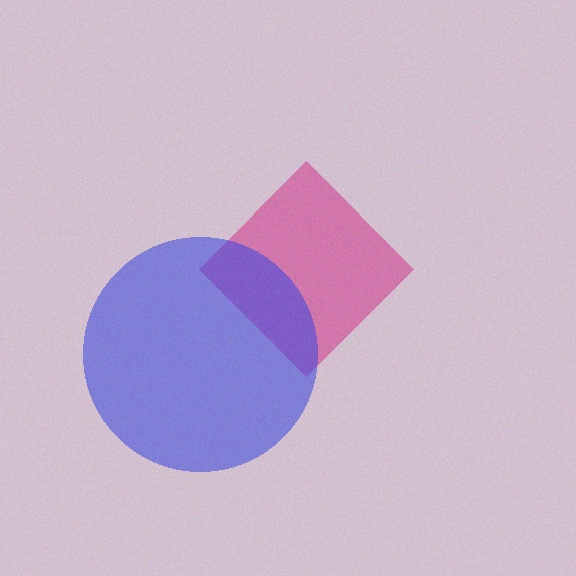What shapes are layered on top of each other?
The layered shapes are: a magenta diamond, a blue circle.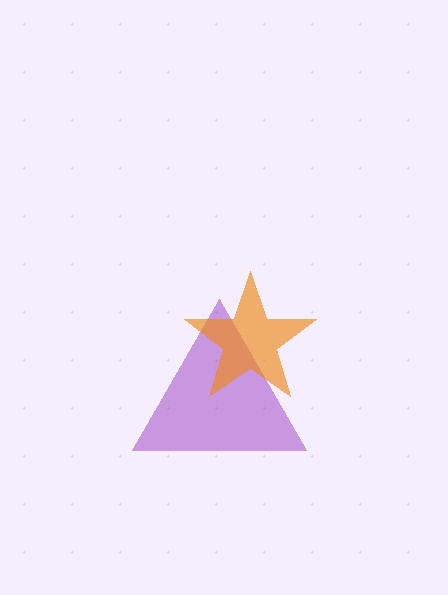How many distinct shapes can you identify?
There are 2 distinct shapes: a purple triangle, an orange star.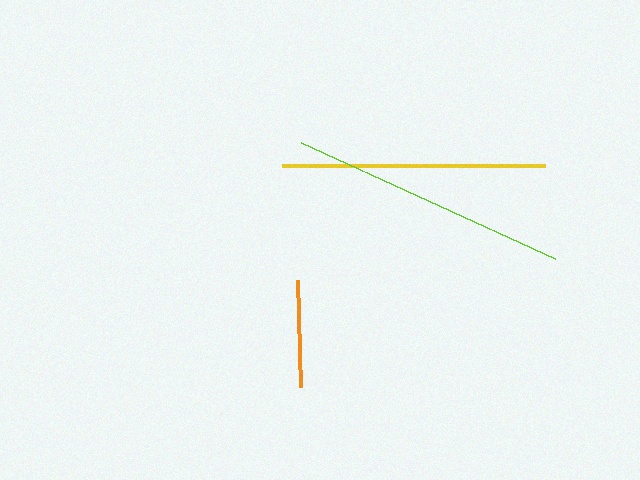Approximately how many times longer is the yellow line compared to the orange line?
The yellow line is approximately 2.5 times the length of the orange line.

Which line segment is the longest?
The lime line is the longest at approximately 279 pixels.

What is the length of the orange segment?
The orange segment is approximately 107 pixels long.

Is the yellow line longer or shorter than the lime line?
The lime line is longer than the yellow line.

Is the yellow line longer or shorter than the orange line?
The yellow line is longer than the orange line.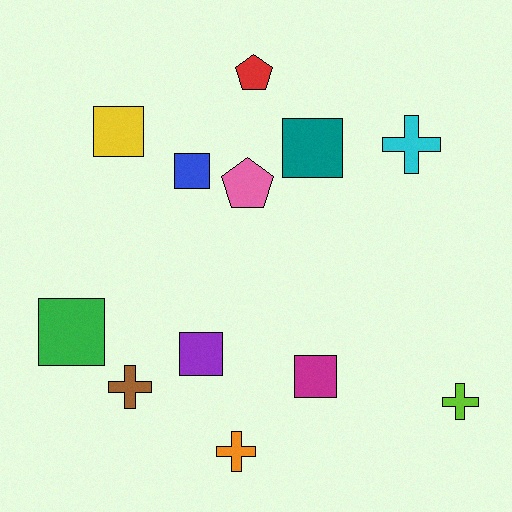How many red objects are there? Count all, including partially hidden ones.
There is 1 red object.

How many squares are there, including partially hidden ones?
There are 6 squares.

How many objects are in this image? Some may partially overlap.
There are 12 objects.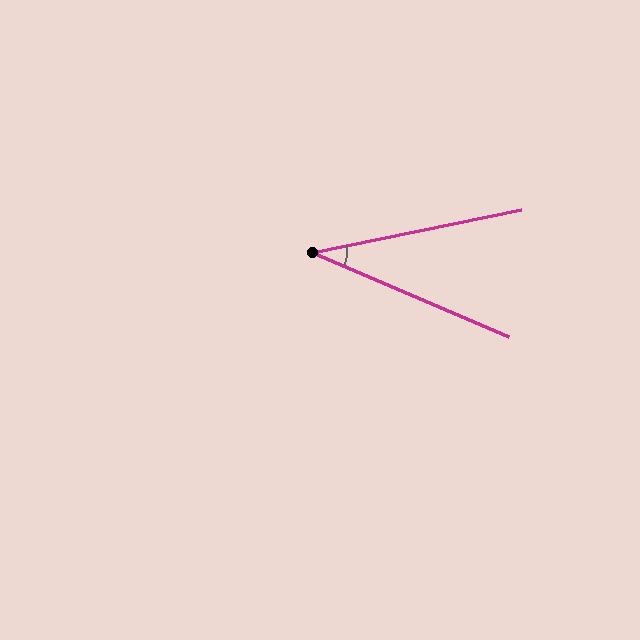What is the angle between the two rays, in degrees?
Approximately 35 degrees.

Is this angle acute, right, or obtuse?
It is acute.